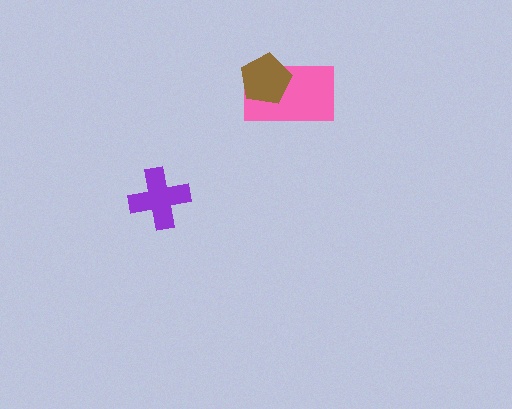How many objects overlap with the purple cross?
0 objects overlap with the purple cross.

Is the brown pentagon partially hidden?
No, no other shape covers it.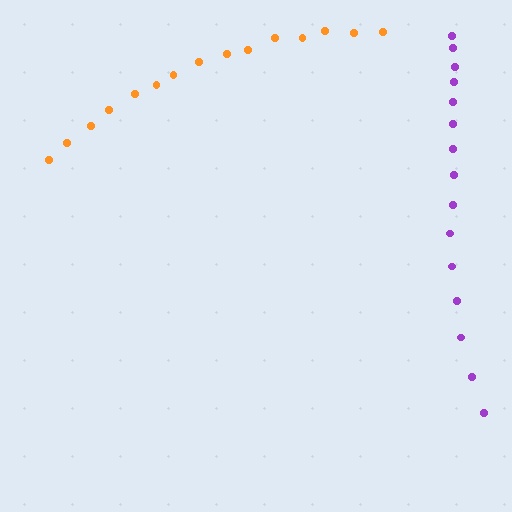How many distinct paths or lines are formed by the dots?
There are 2 distinct paths.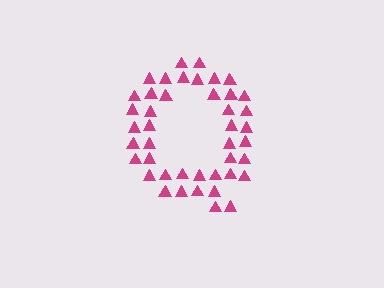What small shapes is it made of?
It is made of small triangles.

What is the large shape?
The large shape is the letter Q.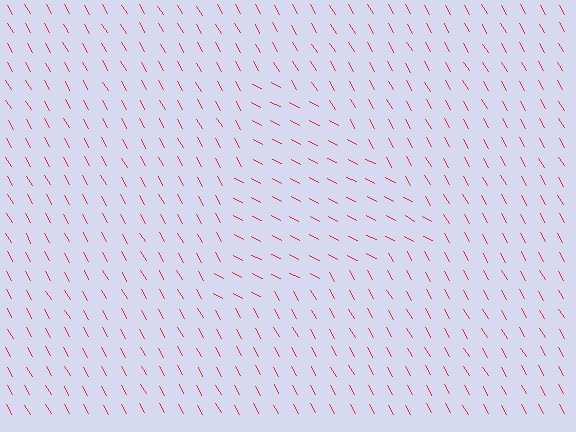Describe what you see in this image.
The image is filled with small red line segments. A triangle region in the image has lines oriented differently from the surrounding lines, creating a visible texture boundary.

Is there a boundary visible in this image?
Yes, there is a texture boundary formed by a change in line orientation.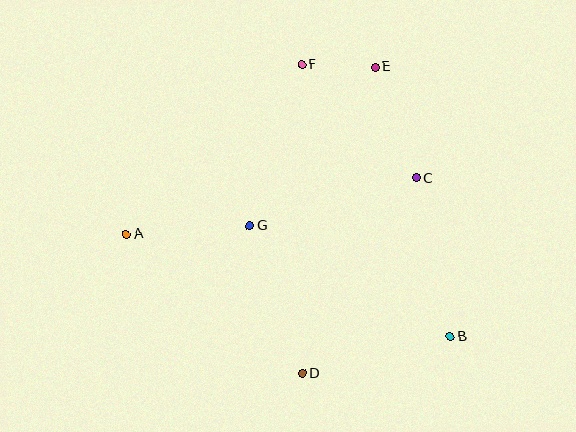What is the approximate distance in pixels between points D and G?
The distance between D and G is approximately 157 pixels.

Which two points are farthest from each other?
Points A and B are farthest from each other.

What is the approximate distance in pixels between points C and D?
The distance between C and D is approximately 226 pixels.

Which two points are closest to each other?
Points E and F are closest to each other.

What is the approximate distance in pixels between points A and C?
The distance between A and C is approximately 295 pixels.